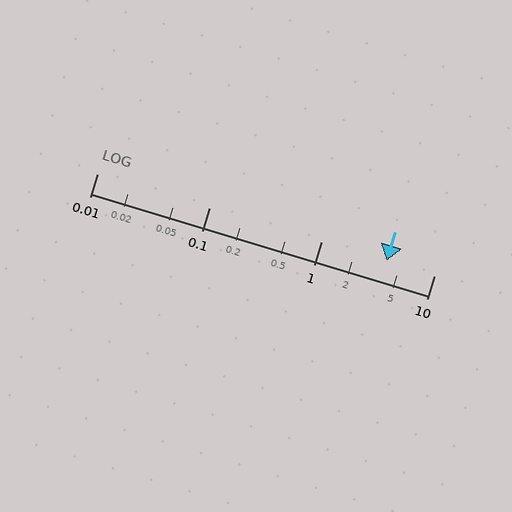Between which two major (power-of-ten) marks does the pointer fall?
The pointer is between 1 and 10.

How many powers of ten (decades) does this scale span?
The scale spans 3 decades, from 0.01 to 10.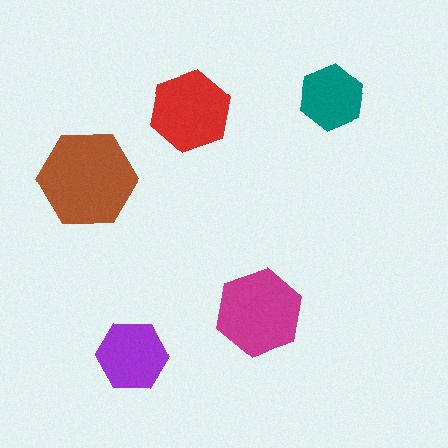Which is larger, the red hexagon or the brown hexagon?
The brown one.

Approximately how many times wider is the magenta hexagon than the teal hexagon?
About 1.5 times wider.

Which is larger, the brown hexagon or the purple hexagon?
The brown one.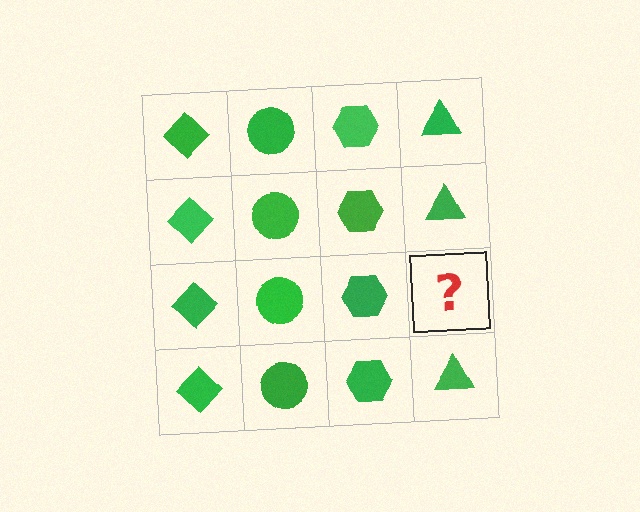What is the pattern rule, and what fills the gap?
The rule is that each column has a consistent shape. The gap should be filled with a green triangle.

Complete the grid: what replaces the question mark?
The question mark should be replaced with a green triangle.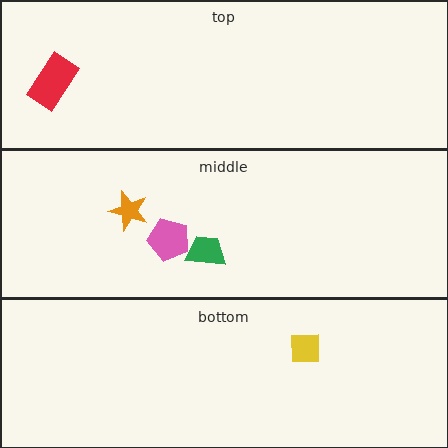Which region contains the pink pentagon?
The middle region.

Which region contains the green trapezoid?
The middle region.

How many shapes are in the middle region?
3.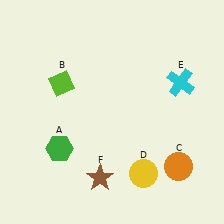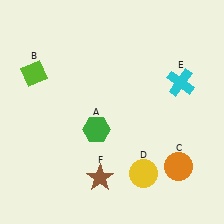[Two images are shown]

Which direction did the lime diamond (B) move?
The lime diamond (B) moved left.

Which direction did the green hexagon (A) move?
The green hexagon (A) moved right.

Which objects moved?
The objects that moved are: the green hexagon (A), the lime diamond (B).